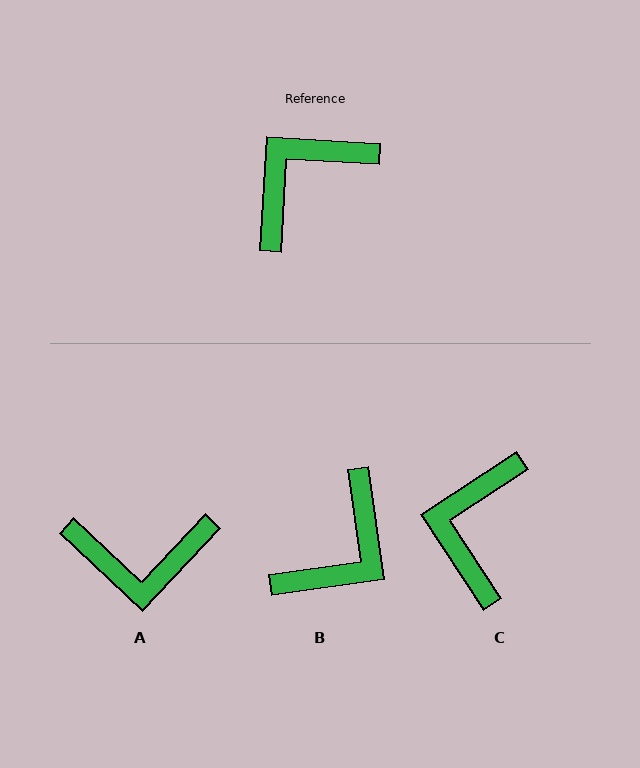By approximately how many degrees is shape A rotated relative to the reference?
Approximately 140 degrees counter-clockwise.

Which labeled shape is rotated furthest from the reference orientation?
B, about 169 degrees away.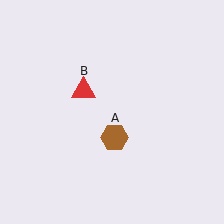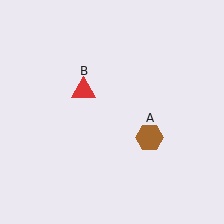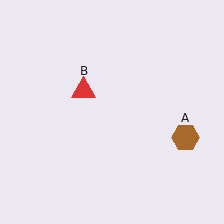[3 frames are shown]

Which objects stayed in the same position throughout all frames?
Red triangle (object B) remained stationary.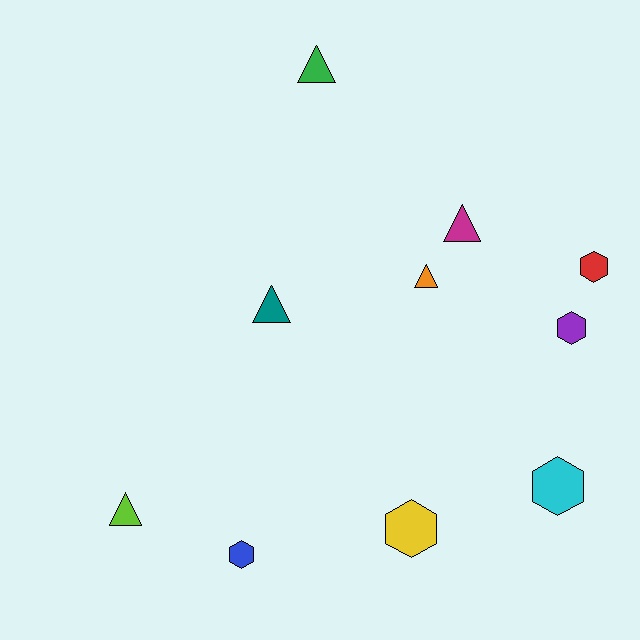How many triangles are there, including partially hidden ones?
There are 5 triangles.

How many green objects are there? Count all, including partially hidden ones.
There is 1 green object.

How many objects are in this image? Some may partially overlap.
There are 10 objects.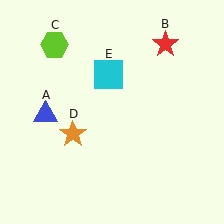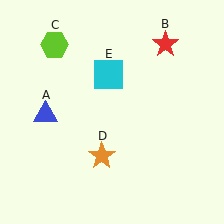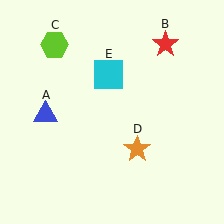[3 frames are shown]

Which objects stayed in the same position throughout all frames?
Blue triangle (object A) and red star (object B) and lime hexagon (object C) and cyan square (object E) remained stationary.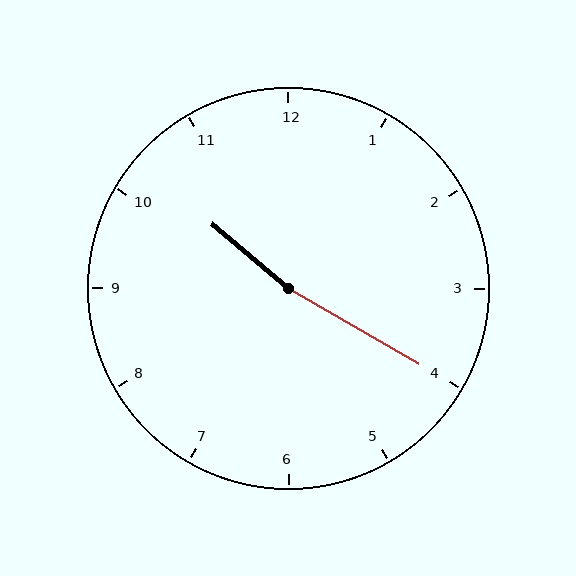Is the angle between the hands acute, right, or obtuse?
It is obtuse.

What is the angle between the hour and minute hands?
Approximately 170 degrees.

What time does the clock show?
10:20.